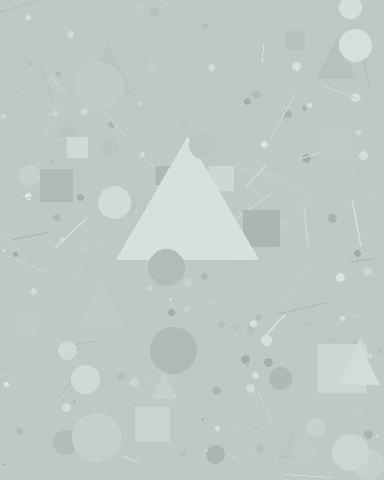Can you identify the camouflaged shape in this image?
The camouflaged shape is a triangle.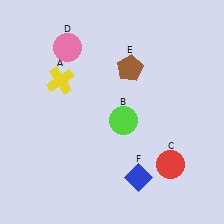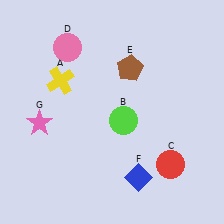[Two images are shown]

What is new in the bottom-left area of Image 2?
A pink star (G) was added in the bottom-left area of Image 2.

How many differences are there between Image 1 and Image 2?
There is 1 difference between the two images.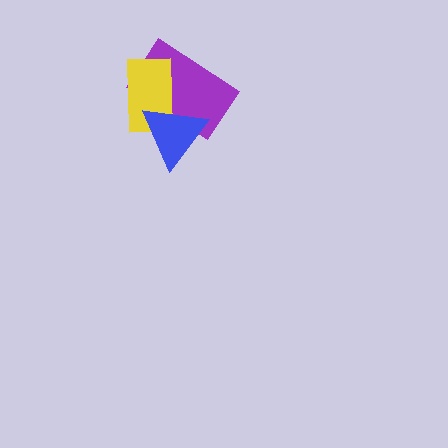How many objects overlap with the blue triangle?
2 objects overlap with the blue triangle.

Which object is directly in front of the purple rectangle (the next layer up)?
The yellow rectangle is directly in front of the purple rectangle.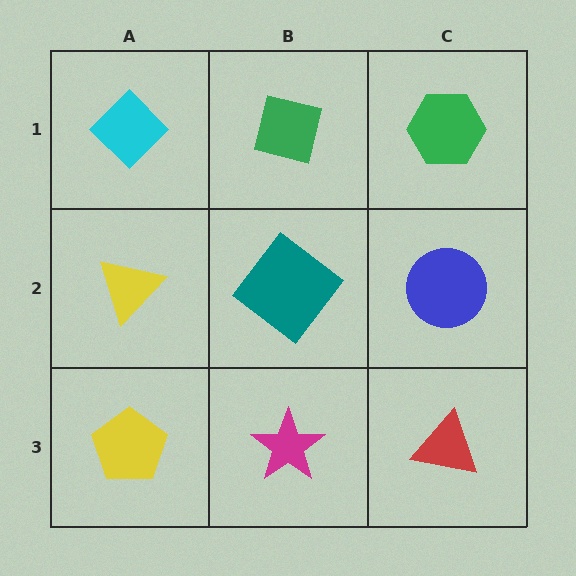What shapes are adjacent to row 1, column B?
A teal diamond (row 2, column B), a cyan diamond (row 1, column A), a green hexagon (row 1, column C).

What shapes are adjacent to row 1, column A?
A yellow triangle (row 2, column A), a green square (row 1, column B).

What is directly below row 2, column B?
A magenta star.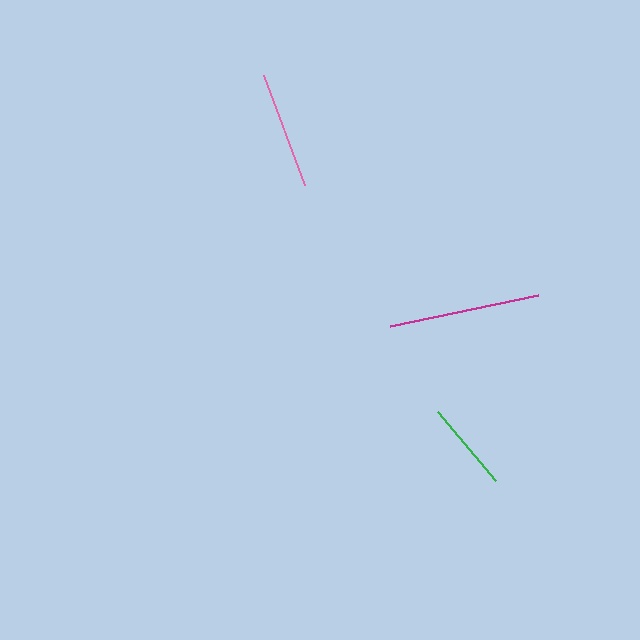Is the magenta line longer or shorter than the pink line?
The magenta line is longer than the pink line.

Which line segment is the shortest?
The green line is the shortest at approximately 90 pixels.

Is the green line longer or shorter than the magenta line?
The magenta line is longer than the green line.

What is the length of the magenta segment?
The magenta segment is approximately 151 pixels long.